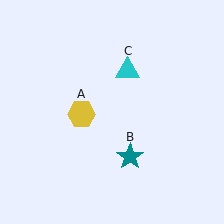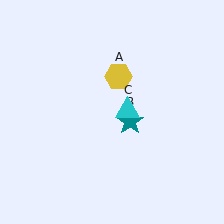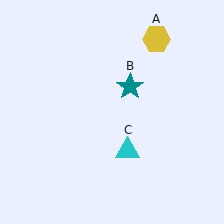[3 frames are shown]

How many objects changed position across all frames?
3 objects changed position: yellow hexagon (object A), teal star (object B), cyan triangle (object C).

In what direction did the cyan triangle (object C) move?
The cyan triangle (object C) moved down.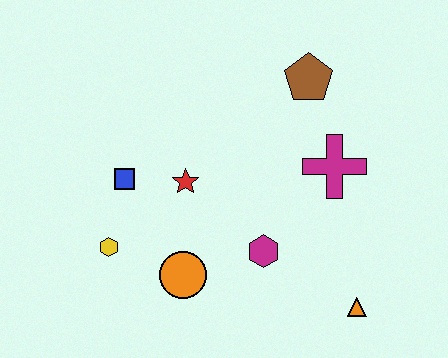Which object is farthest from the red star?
The orange triangle is farthest from the red star.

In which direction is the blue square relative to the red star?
The blue square is to the left of the red star.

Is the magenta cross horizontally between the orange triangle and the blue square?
Yes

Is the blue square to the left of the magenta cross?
Yes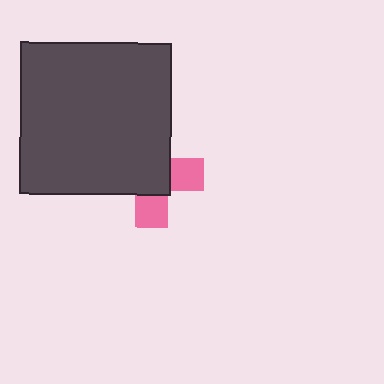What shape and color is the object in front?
The object in front is a dark gray square.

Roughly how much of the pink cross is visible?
A small part of it is visible (roughly 36%).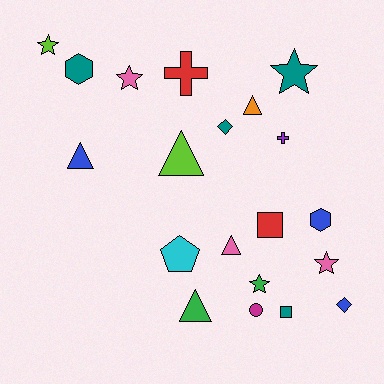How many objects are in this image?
There are 20 objects.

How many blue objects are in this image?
There are 3 blue objects.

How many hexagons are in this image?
There are 2 hexagons.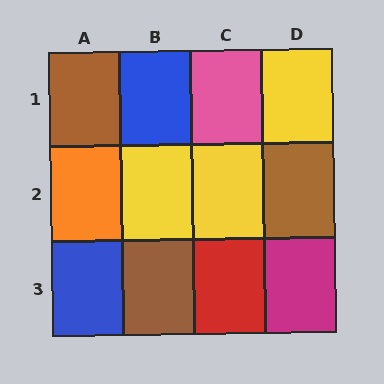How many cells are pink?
1 cell is pink.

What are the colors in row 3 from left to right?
Blue, brown, red, magenta.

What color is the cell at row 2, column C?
Yellow.